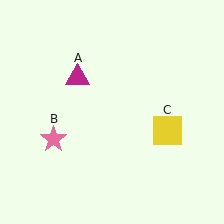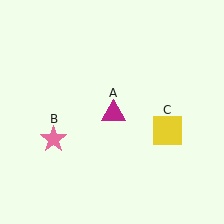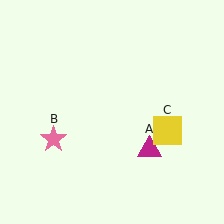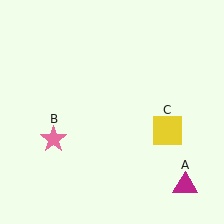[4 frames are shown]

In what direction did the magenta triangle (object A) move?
The magenta triangle (object A) moved down and to the right.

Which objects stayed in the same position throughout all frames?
Pink star (object B) and yellow square (object C) remained stationary.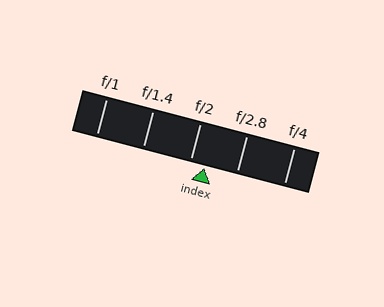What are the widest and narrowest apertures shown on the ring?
The widest aperture shown is f/1 and the narrowest is f/4.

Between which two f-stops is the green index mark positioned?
The index mark is between f/2 and f/2.8.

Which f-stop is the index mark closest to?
The index mark is closest to f/2.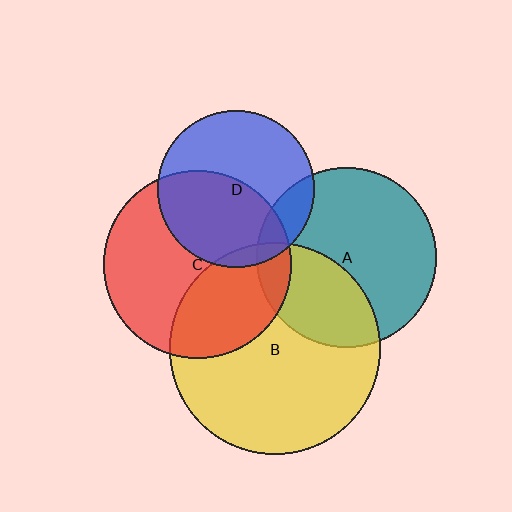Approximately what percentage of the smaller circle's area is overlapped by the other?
Approximately 5%.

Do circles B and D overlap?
Yes.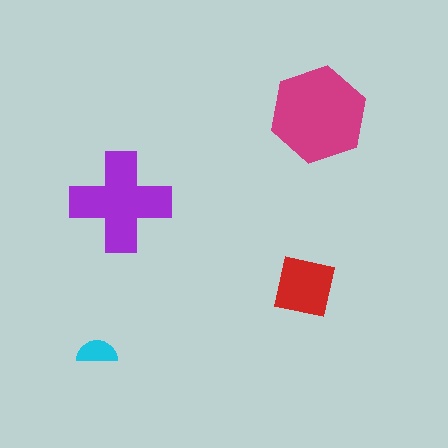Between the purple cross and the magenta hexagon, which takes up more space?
The magenta hexagon.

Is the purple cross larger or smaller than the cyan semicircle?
Larger.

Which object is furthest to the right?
The magenta hexagon is rightmost.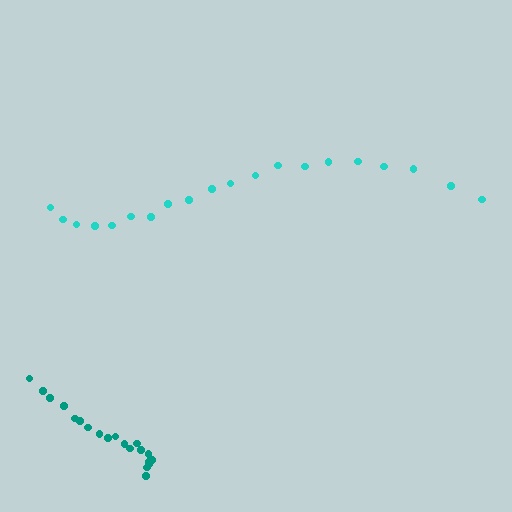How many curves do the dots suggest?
There are 2 distinct paths.